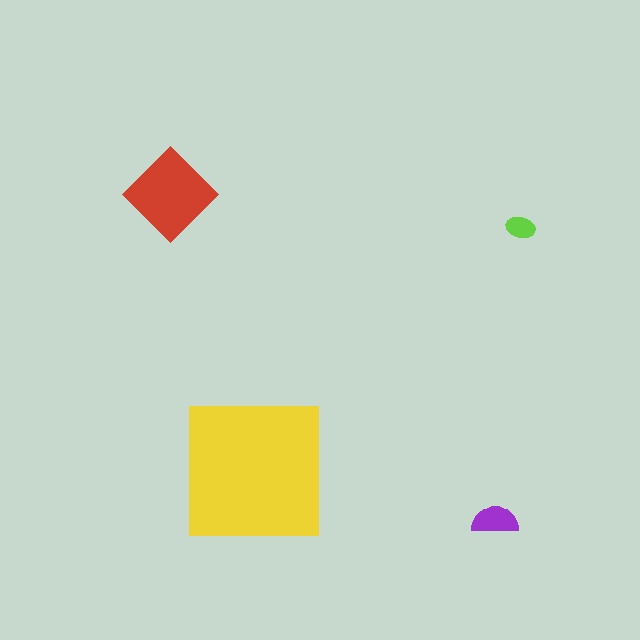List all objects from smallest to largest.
The lime ellipse, the purple semicircle, the red diamond, the yellow square.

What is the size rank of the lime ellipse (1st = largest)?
4th.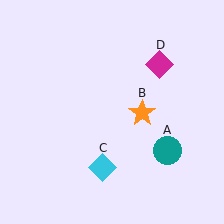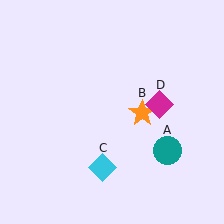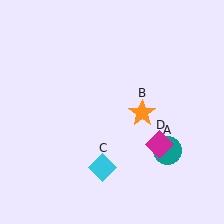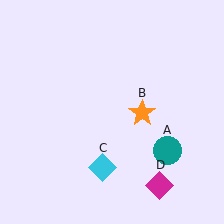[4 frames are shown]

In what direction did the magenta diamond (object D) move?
The magenta diamond (object D) moved down.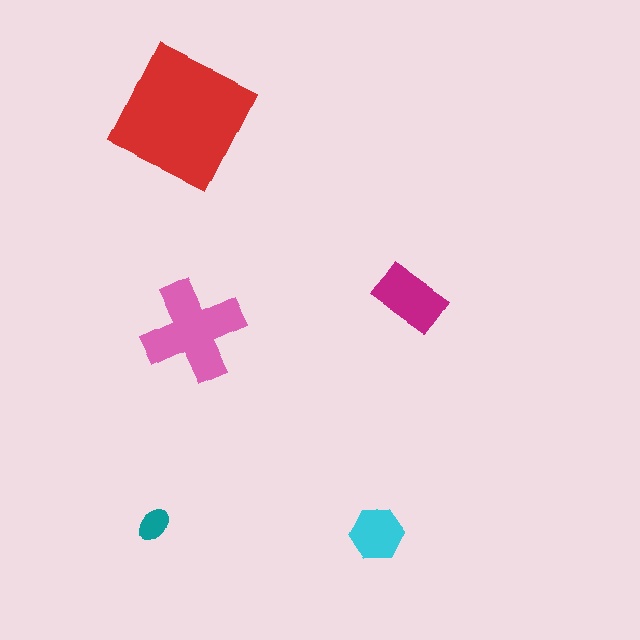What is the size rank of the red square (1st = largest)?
1st.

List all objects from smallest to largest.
The teal ellipse, the cyan hexagon, the magenta rectangle, the pink cross, the red square.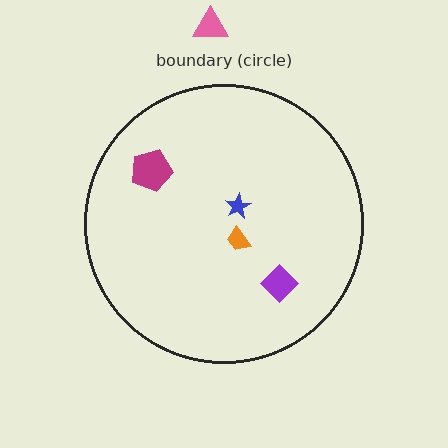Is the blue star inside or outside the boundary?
Inside.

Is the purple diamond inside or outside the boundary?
Inside.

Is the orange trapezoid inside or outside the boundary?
Inside.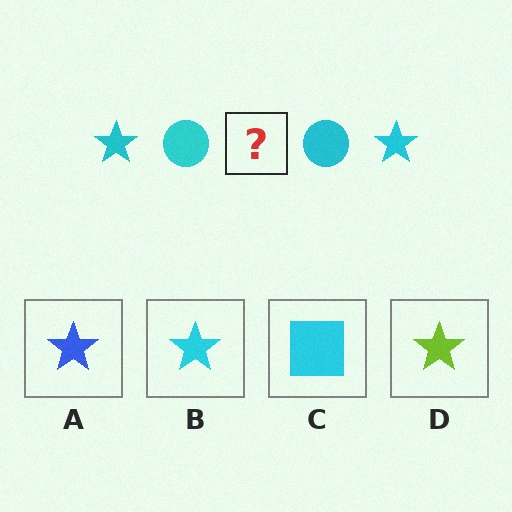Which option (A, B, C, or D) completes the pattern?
B.